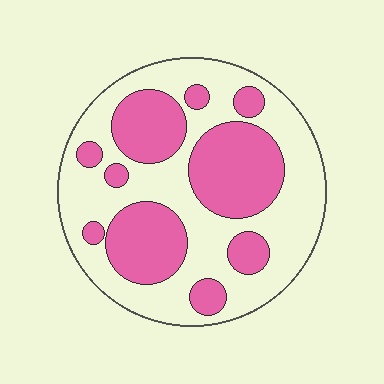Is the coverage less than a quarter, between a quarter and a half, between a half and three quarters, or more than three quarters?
Between a quarter and a half.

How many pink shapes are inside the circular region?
10.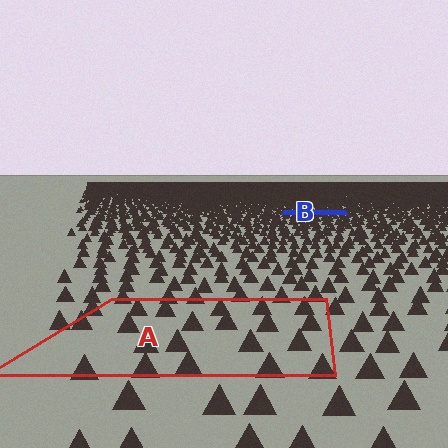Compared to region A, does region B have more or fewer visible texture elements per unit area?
Region B has more texture elements per unit area — they are packed more densely because it is farther away.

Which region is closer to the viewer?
Region A is closer. The texture elements there are larger and more spread out.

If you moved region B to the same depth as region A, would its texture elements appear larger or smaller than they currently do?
They would appear larger. At a closer depth, the same texture elements are projected at a bigger on-screen size.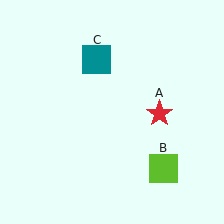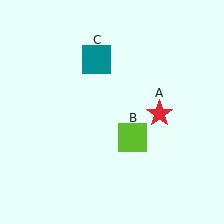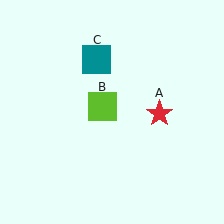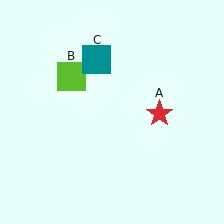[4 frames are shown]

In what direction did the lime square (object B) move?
The lime square (object B) moved up and to the left.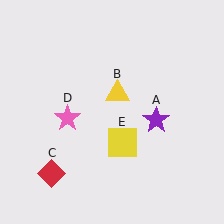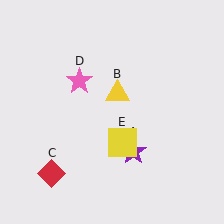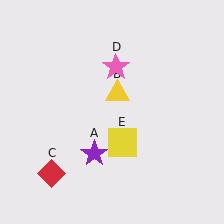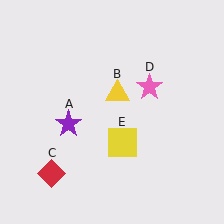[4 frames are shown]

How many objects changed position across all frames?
2 objects changed position: purple star (object A), pink star (object D).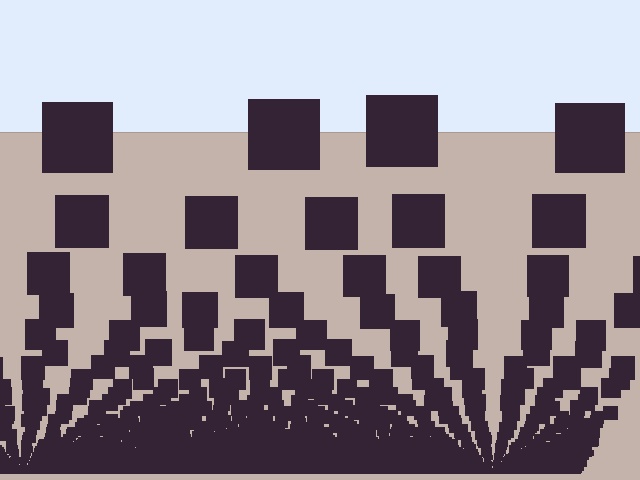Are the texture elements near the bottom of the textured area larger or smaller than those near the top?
Smaller. The gradient is inverted — elements near the bottom are smaller and denser.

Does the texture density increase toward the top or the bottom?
Density increases toward the bottom.